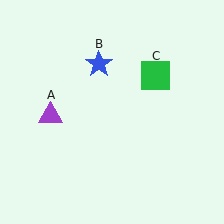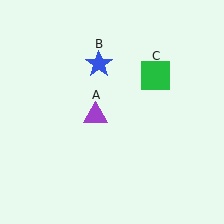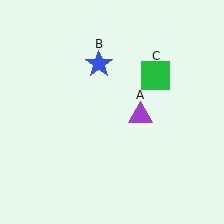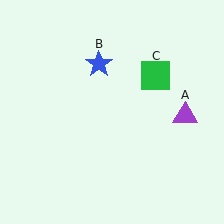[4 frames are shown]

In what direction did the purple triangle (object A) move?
The purple triangle (object A) moved right.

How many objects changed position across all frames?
1 object changed position: purple triangle (object A).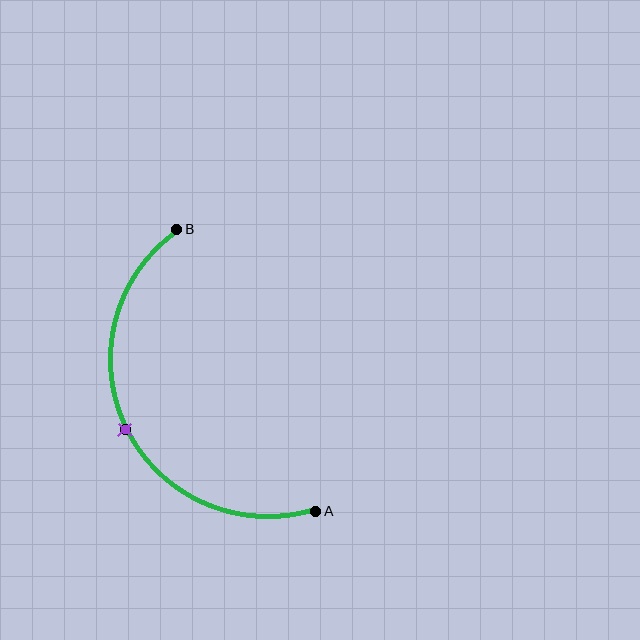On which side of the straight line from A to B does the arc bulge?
The arc bulges to the left of the straight line connecting A and B.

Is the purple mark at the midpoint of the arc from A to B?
Yes. The purple mark lies on the arc at equal arc-length from both A and B — it is the arc midpoint.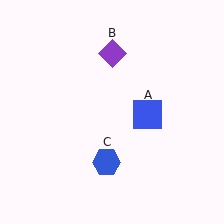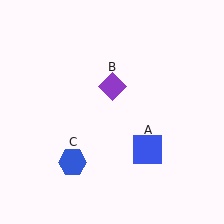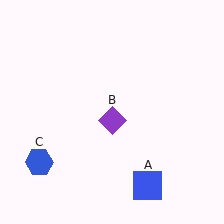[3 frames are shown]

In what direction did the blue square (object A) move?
The blue square (object A) moved down.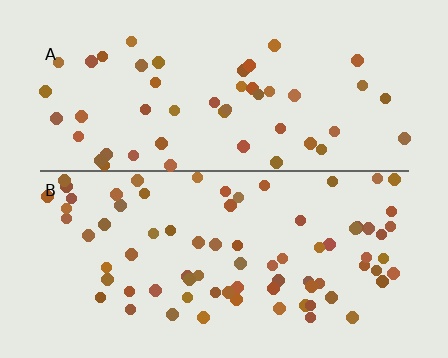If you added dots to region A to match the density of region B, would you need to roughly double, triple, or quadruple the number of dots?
Approximately double.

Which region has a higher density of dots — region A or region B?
B (the bottom).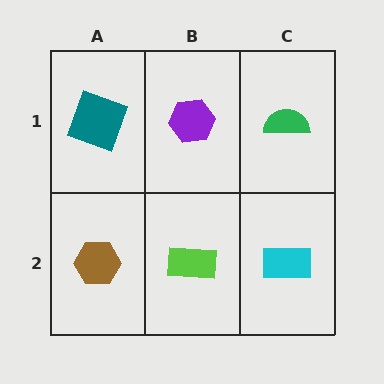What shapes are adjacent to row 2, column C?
A green semicircle (row 1, column C), a lime rectangle (row 2, column B).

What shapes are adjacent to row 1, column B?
A lime rectangle (row 2, column B), a teal square (row 1, column A), a green semicircle (row 1, column C).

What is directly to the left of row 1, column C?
A purple hexagon.